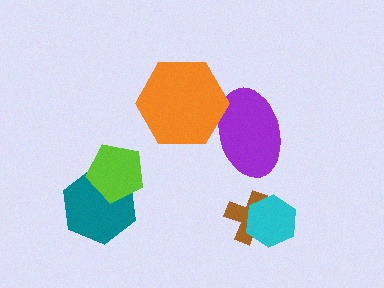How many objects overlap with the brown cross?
1 object overlaps with the brown cross.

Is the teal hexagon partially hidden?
Yes, it is partially covered by another shape.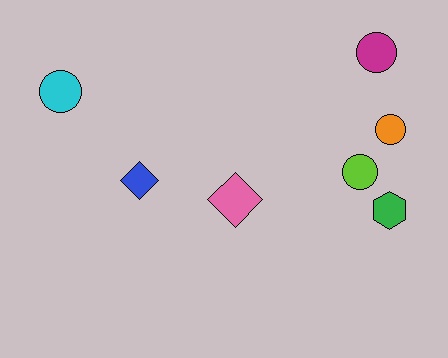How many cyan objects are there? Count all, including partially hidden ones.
There is 1 cyan object.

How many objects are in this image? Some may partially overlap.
There are 7 objects.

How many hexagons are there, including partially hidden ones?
There is 1 hexagon.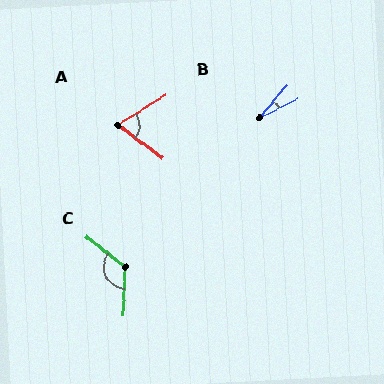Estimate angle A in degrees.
Approximately 68 degrees.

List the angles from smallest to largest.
B (23°), A (68°), C (126°).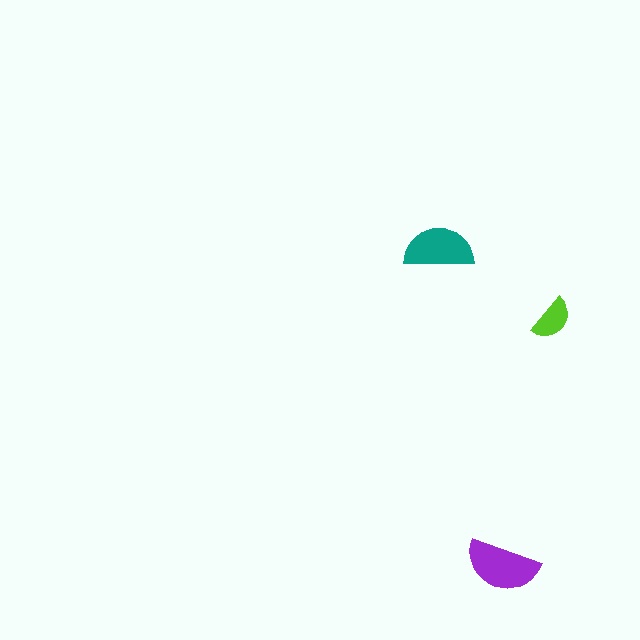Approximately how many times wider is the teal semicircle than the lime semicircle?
About 1.5 times wider.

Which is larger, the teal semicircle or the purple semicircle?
The purple one.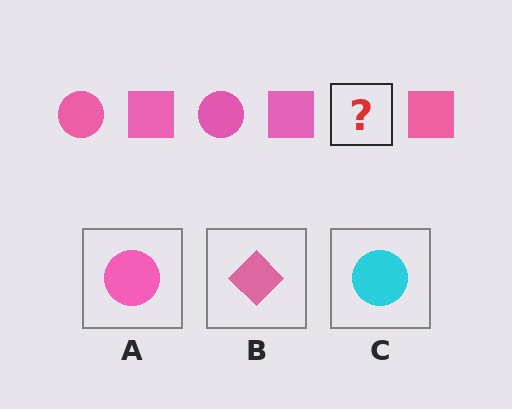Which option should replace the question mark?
Option A.